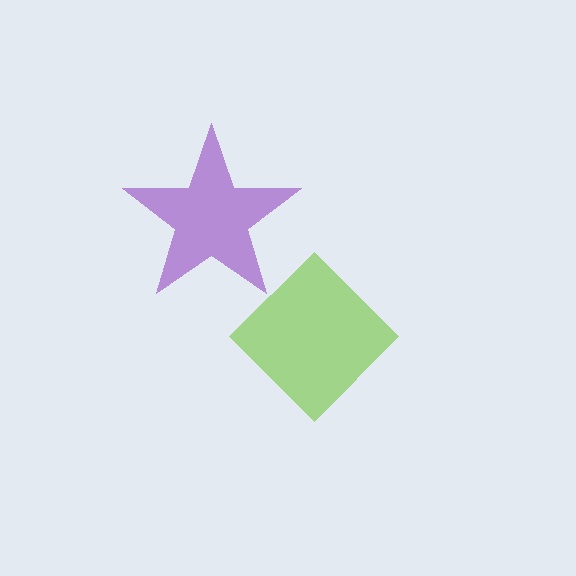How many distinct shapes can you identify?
There are 2 distinct shapes: a purple star, a lime diamond.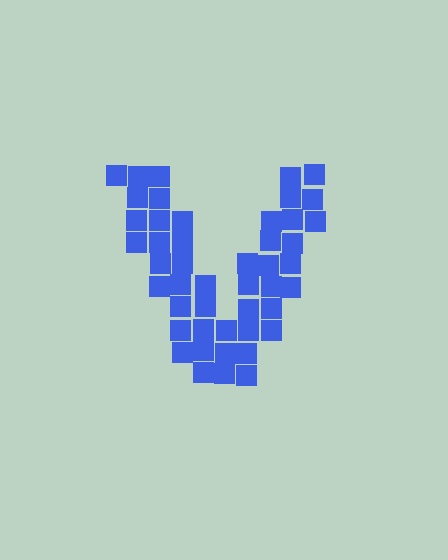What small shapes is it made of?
It is made of small squares.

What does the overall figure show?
The overall figure shows the letter V.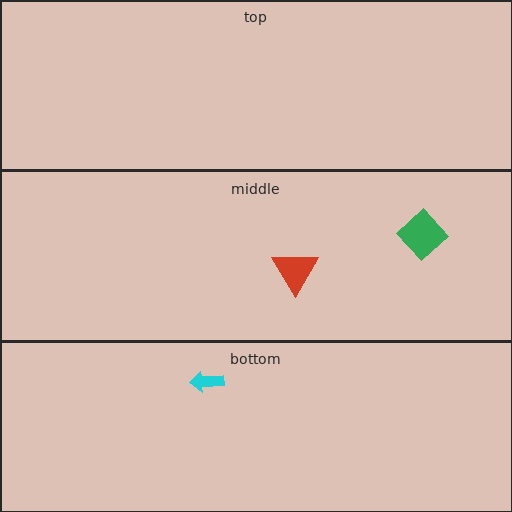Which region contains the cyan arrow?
The bottom region.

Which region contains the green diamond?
The middle region.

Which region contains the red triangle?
The middle region.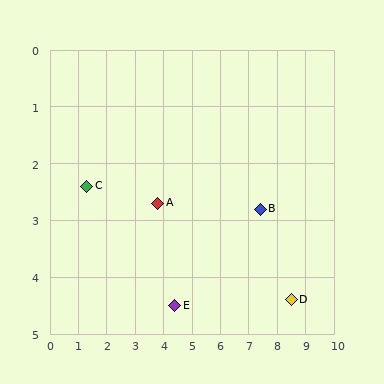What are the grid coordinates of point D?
Point D is at approximately (8.5, 4.4).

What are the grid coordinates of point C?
Point C is at approximately (1.3, 2.4).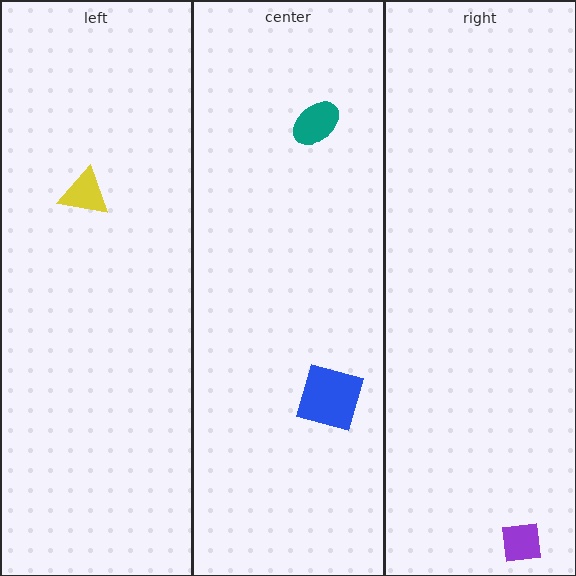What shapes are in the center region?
The teal ellipse, the blue square.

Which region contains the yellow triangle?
The left region.